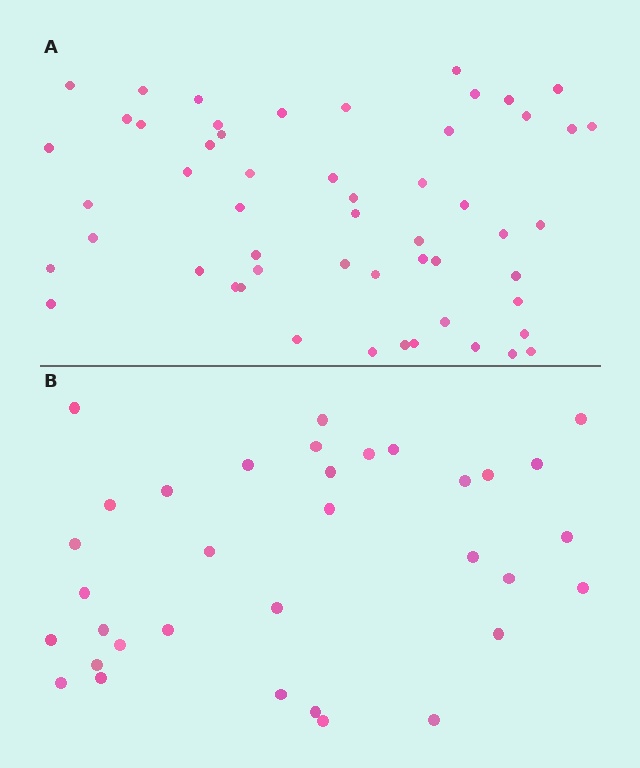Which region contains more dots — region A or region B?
Region A (the top region) has more dots.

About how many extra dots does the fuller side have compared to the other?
Region A has approximately 20 more dots than region B.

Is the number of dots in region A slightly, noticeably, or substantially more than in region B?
Region A has substantially more. The ratio is roughly 1.6 to 1.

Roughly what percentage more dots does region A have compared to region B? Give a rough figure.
About 60% more.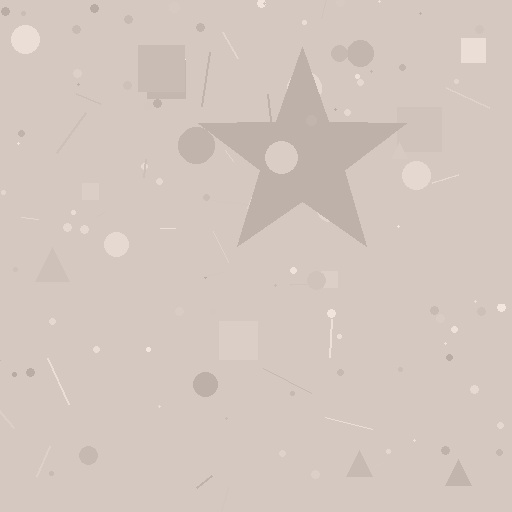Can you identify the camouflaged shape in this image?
The camouflaged shape is a star.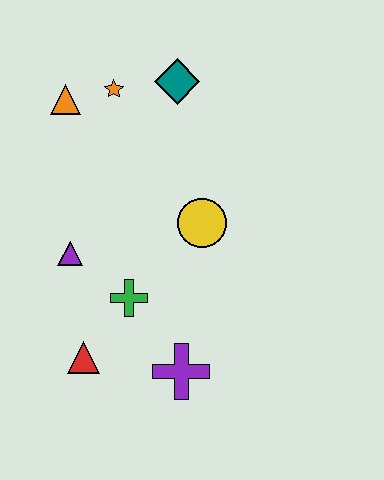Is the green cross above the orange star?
No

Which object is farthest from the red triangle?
The teal diamond is farthest from the red triangle.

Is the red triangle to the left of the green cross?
Yes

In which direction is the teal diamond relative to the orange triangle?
The teal diamond is to the right of the orange triangle.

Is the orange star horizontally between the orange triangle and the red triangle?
No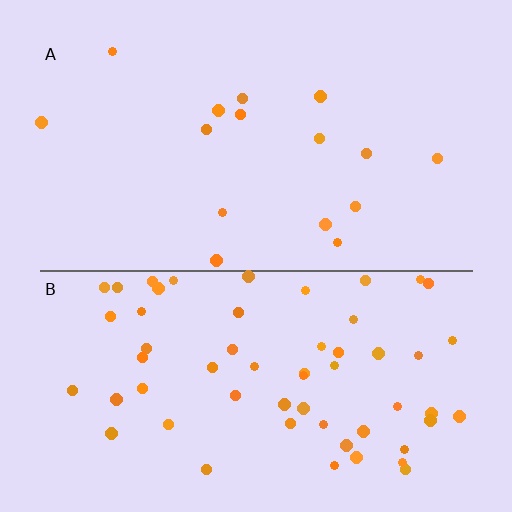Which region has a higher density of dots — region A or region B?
B (the bottom).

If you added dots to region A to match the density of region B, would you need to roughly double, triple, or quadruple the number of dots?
Approximately quadruple.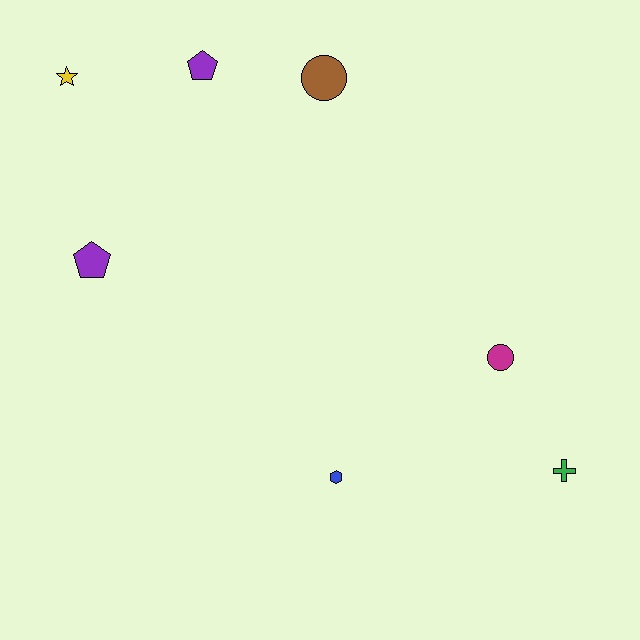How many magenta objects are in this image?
There is 1 magenta object.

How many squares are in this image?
There are no squares.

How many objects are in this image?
There are 7 objects.